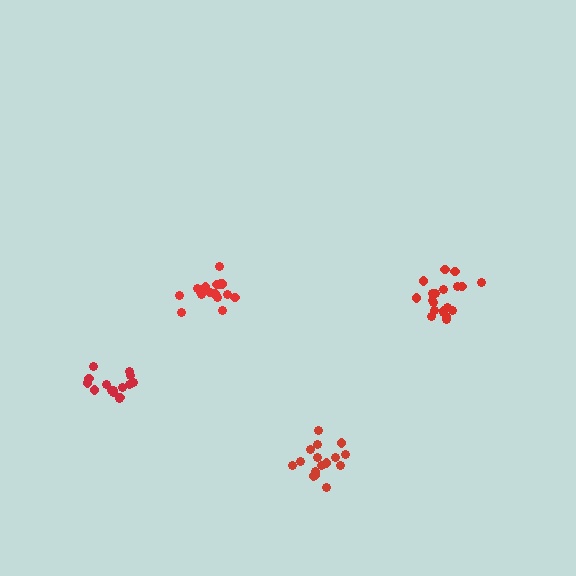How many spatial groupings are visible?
There are 4 spatial groupings.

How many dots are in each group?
Group 1: 20 dots, Group 2: 15 dots, Group 3: 16 dots, Group 4: 17 dots (68 total).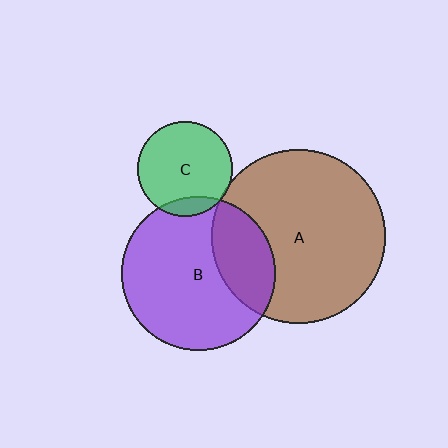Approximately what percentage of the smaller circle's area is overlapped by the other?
Approximately 25%.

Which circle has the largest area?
Circle A (brown).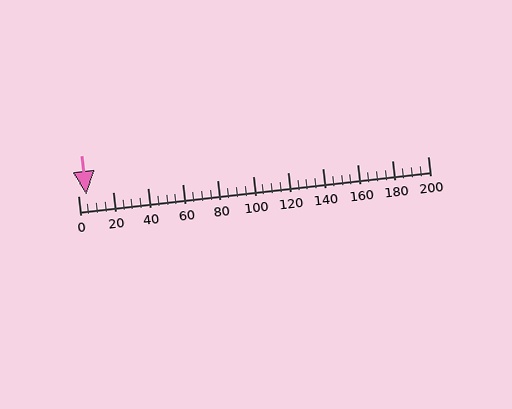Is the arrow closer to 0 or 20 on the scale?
The arrow is closer to 0.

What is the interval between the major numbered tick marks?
The major tick marks are spaced 20 units apart.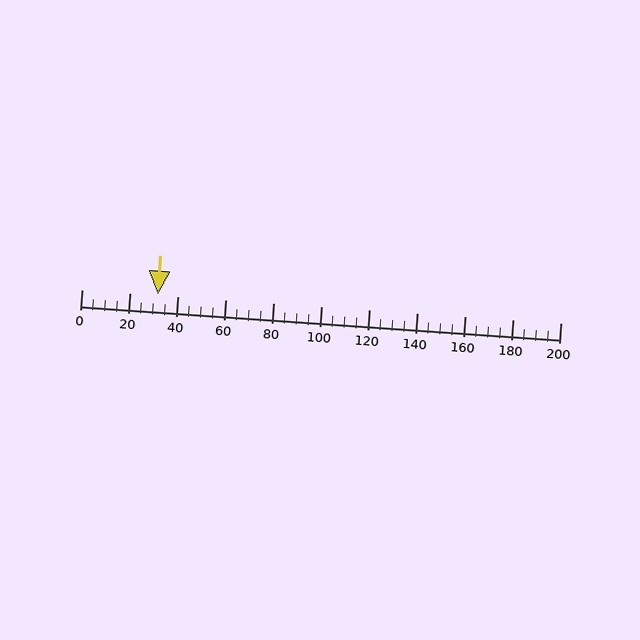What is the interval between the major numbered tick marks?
The major tick marks are spaced 20 units apart.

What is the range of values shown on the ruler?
The ruler shows values from 0 to 200.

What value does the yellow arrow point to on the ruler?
The yellow arrow points to approximately 32.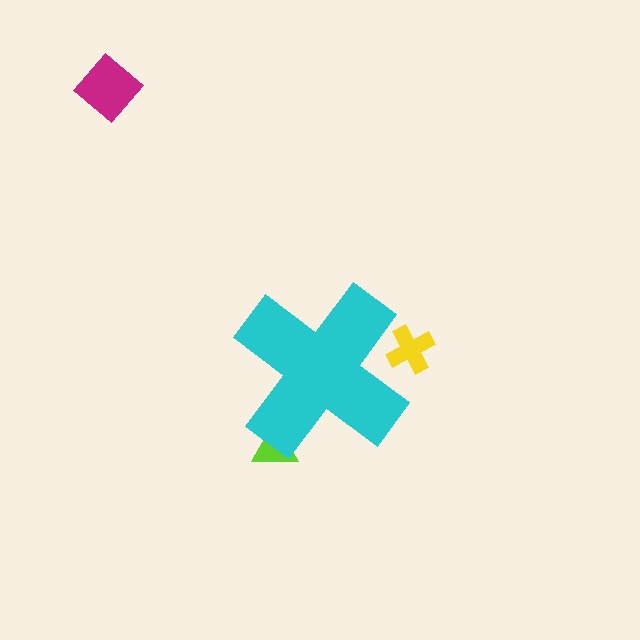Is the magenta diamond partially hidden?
No, the magenta diamond is fully visible.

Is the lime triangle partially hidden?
Yes, the lime triangle is partially hidden behind the cyan cross.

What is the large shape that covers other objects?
A cyan cross.